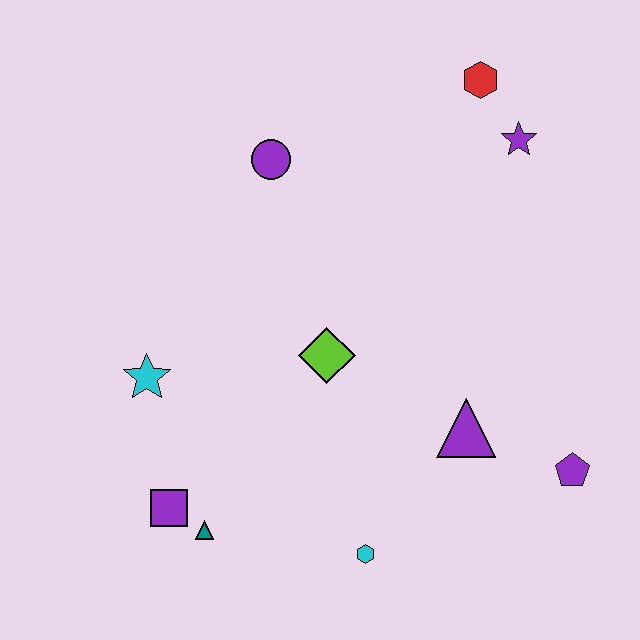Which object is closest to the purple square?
The teal triangle is closest to the purple square.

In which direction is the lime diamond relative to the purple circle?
The lime diamond is below the purple circle.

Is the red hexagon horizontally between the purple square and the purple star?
Yes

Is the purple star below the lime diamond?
No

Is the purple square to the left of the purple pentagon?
Yes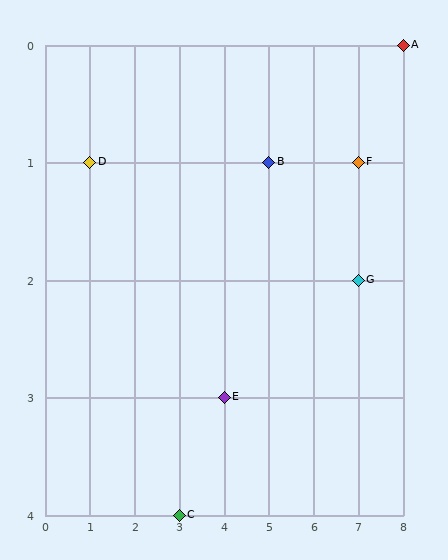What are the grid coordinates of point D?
Point D is at grid coordinates (1, 1).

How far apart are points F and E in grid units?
Points F and E are 3 columns and 2 rows apart (about 3.6 grid units diagonally).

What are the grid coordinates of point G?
Point G is at grid coordinates (7, 2).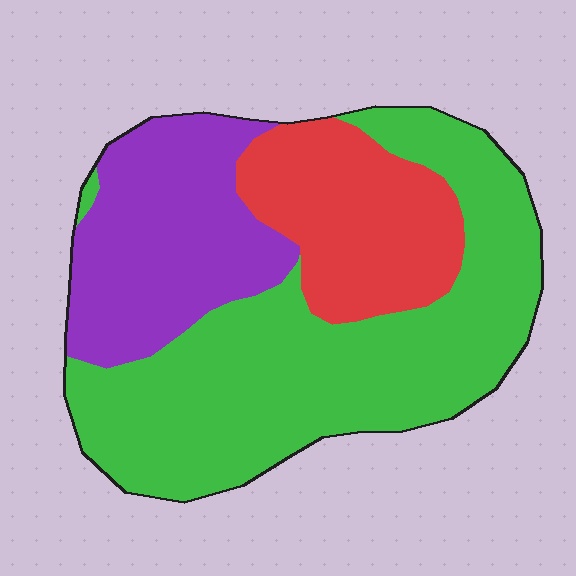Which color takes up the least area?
Red, at roughly 20%.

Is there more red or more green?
Green.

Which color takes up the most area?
Green, at roughly 50%.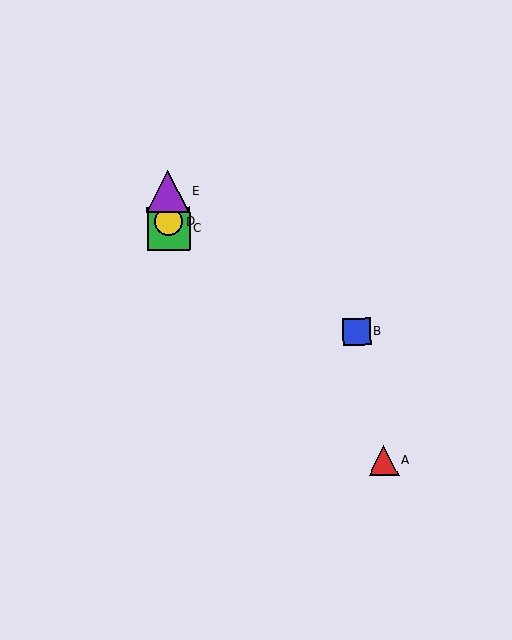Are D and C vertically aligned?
Yes, both are at x≈169.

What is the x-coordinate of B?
Object B is at x≈357.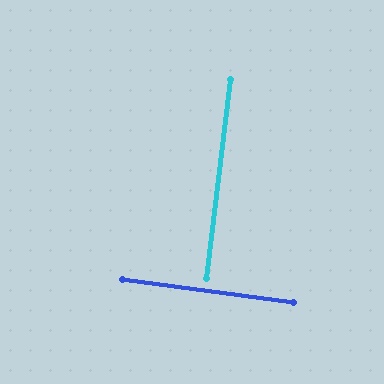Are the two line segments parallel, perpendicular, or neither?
Perpendicular — they meet at approximately 89°.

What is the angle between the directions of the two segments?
Approximately 89 degrees.